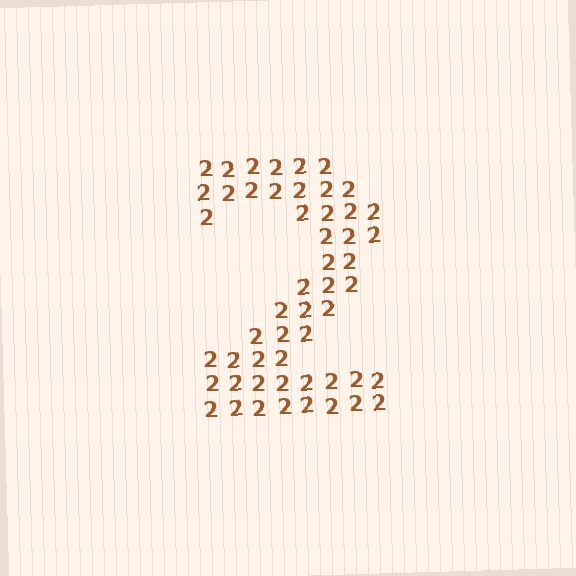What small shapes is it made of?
It is made of small digit 2's.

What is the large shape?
The large shape is the digit 2.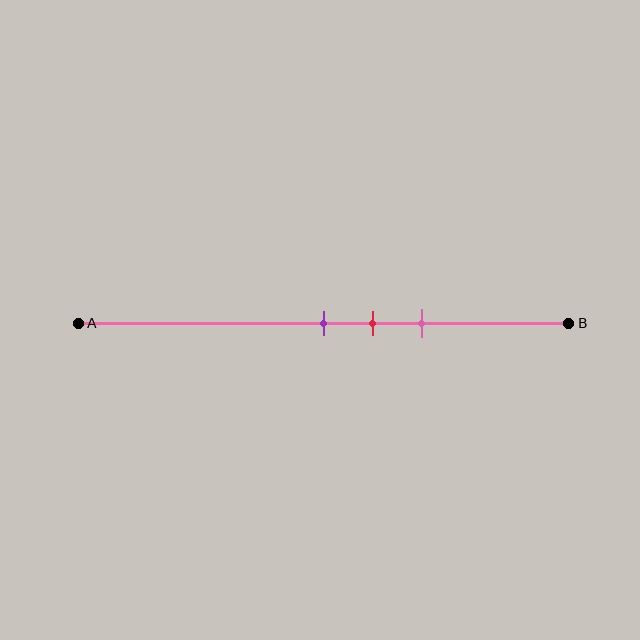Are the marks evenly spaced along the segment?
Yes, the marks are approximately evenly spaced.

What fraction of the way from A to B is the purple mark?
The purple mark is approximately 50% (0.5) of the way from A to B.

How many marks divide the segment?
There are 3 marks dividing the segment.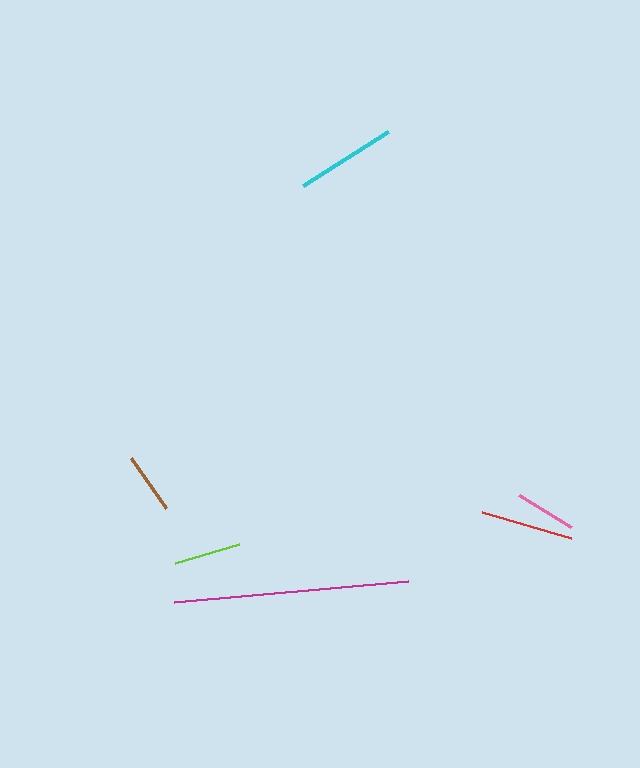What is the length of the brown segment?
The brown segment is approximately 61 pixels long.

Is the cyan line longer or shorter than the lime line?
The cyan line is longer than the lime line.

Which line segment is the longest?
The magenta line is the longest at approximately 235 pixels.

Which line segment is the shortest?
The pink line is the shortest at approximately 61 pixels.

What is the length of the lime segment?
The lime segment is approximately 66 pixels long.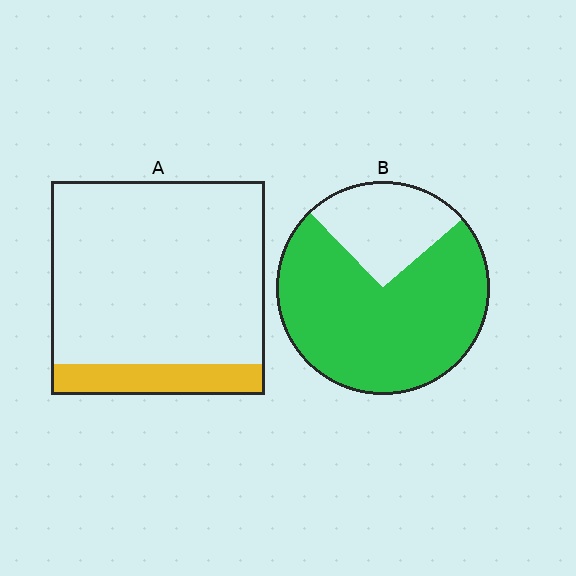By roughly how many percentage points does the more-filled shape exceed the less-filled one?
By roughly 60 percentage points (B over A).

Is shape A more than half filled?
No.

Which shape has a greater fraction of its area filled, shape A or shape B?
Shape B.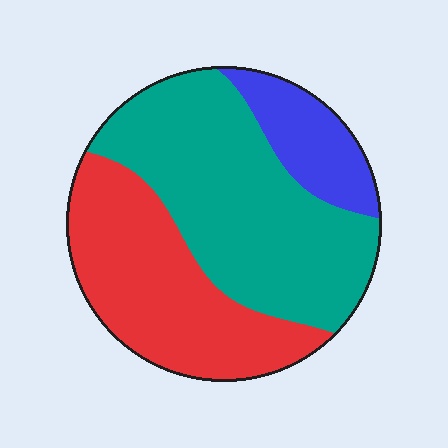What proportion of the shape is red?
Red takes up about three eighths (3/8) of the shape.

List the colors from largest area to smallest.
From largest to smallest: teal, red, blue.